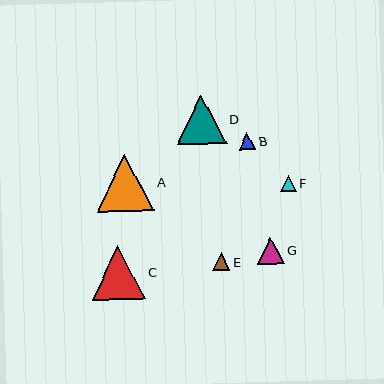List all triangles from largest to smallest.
From largest to smallest: A, C, D, G, E, B, F.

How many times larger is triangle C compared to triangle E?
Triangle C is approximately 3.1 times the size of triangle E.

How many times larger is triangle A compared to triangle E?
Triangle A is approximately 3.3 times the size of triangle E.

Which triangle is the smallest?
Triangle F is the smallest with a size of approximately 16 pixels.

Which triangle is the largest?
Triangle A is the largest with a size of approximately 57 pixels.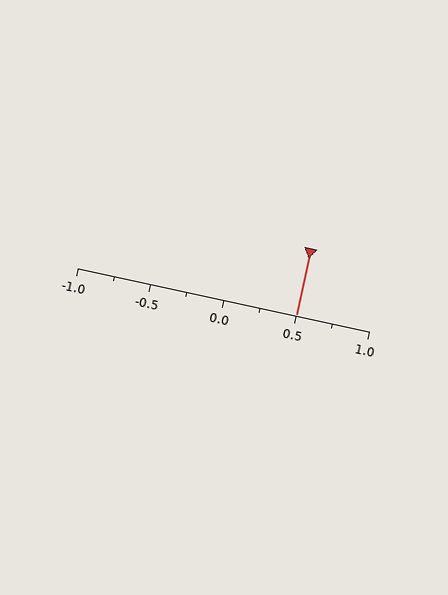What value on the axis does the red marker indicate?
The marker indicates approximately 0.5.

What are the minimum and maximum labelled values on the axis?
The axis runs from -1.0 to 1.0.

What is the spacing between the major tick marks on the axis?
The major ticks are spaced 0.5 apart.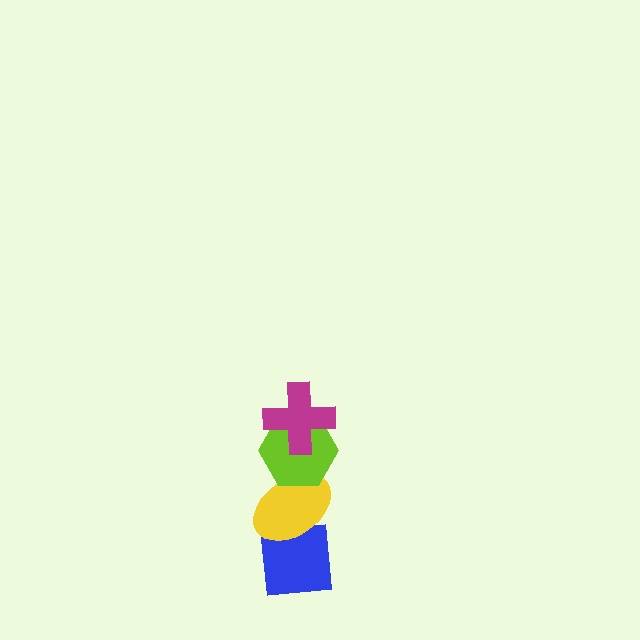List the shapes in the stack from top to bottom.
From top to bottom: the magenta cross, the lime hexagon, the yellow ellipse, the blue square.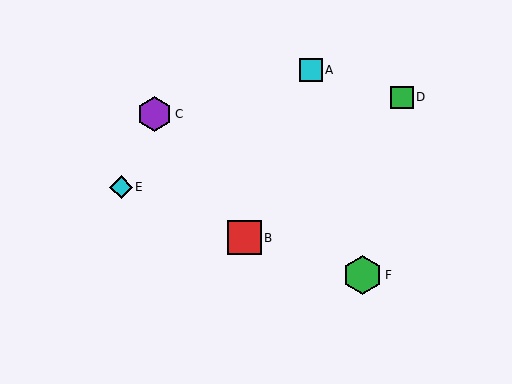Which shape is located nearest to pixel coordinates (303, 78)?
The cyan square (labeled A) at (311, 70) is nearest to that location.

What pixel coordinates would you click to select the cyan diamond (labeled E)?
Click at (121, 187) to select the cyan diamond E.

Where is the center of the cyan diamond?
The center of the cyan diamond is at (121, 187).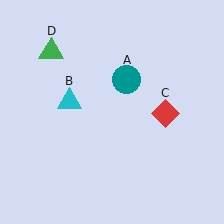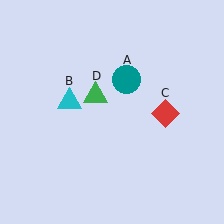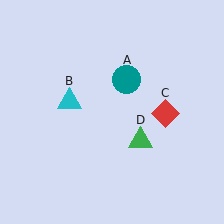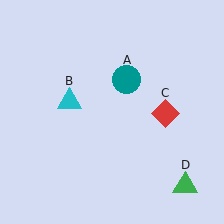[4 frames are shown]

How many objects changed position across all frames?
1 object changed position: green triangle (object D).